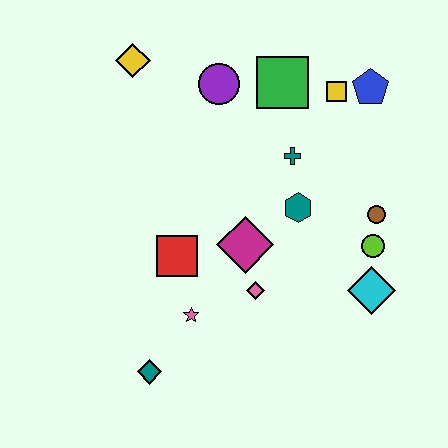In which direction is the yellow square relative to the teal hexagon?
The yellow square is above the teal hexagon.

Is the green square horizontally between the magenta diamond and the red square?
No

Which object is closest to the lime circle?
The brown circle is closest to the lime circle.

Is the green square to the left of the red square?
No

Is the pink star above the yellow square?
No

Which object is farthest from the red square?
The blue pentagon is farthest from the red square.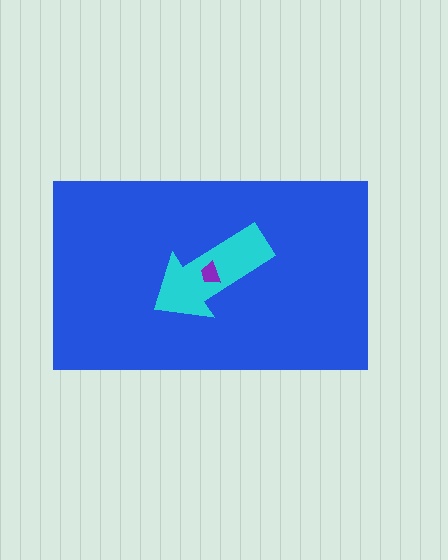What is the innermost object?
The purple trapezoid.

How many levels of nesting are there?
3.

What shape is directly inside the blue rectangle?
The cyan arrow.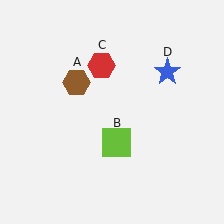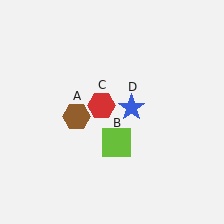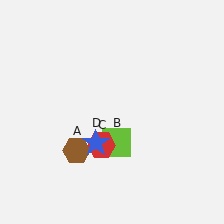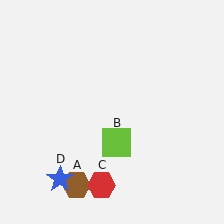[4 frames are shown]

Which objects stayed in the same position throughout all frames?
Lime square (object B) remained stationary.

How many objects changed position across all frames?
3 objects changed position: brown hexagon (object A), red hexagon (object C), blue star (object D).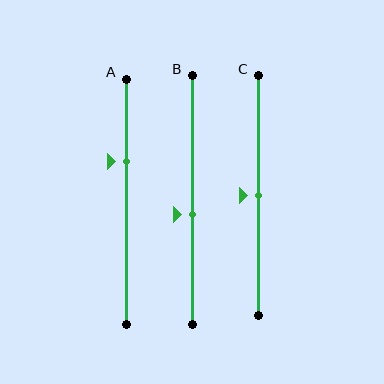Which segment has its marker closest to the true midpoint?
Segment C has its marker closest to the true midpoint.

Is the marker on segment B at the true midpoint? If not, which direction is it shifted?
No, the marker on segment B is shifted downward by about 6% of the segment length.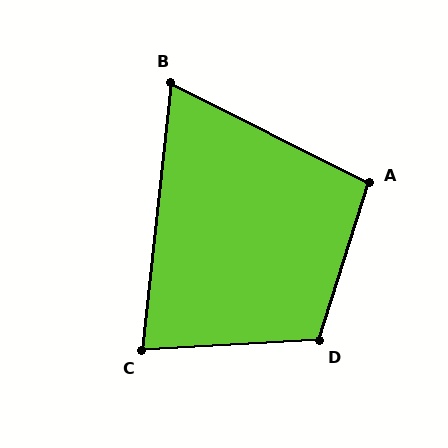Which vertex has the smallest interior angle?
B, at approximately 70 degrees.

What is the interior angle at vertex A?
Approximately 99 degrees (obtuse).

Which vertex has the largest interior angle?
D, at approximately 110 degrees.